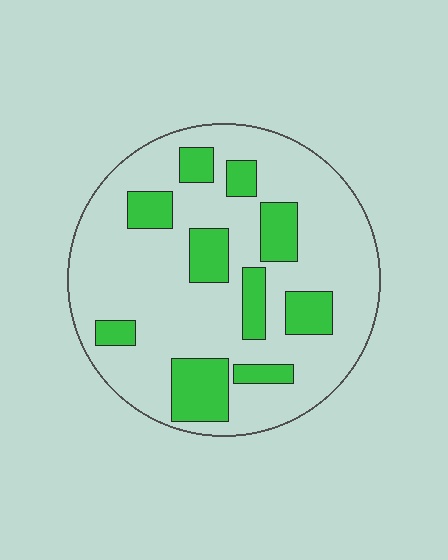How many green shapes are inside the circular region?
10.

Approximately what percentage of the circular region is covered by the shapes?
Approximately 25%.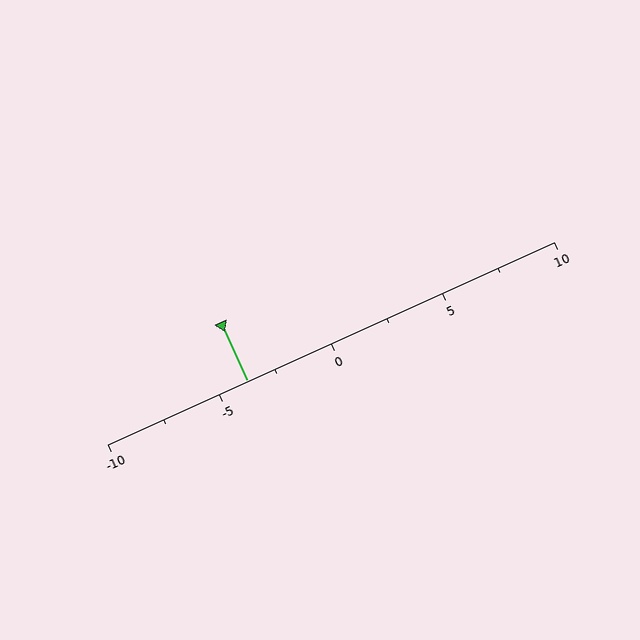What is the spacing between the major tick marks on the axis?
The major ticks are spaced 5 apart.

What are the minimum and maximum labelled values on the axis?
The axis runs from -10 to 10.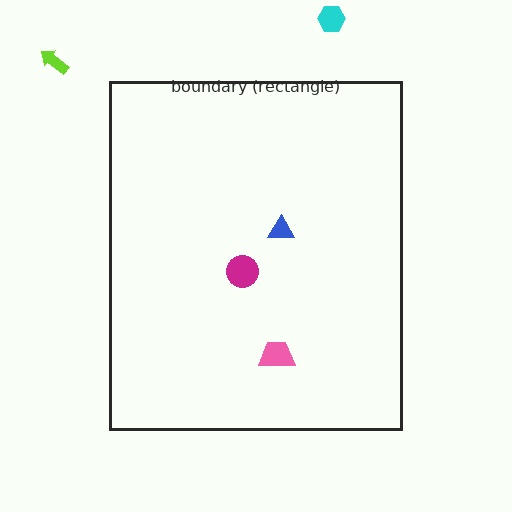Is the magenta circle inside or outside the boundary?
Inside.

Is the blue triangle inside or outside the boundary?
Inside.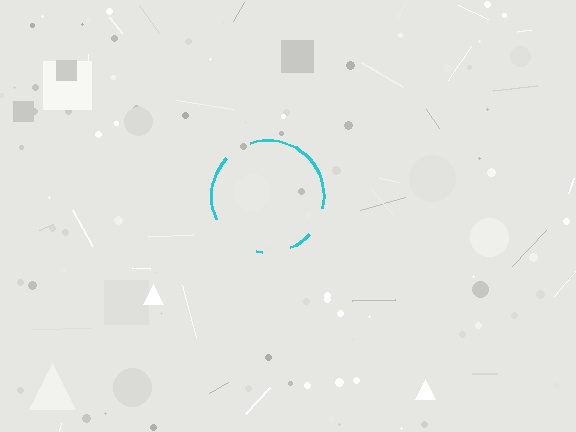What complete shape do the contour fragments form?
The contour fragments form a circle.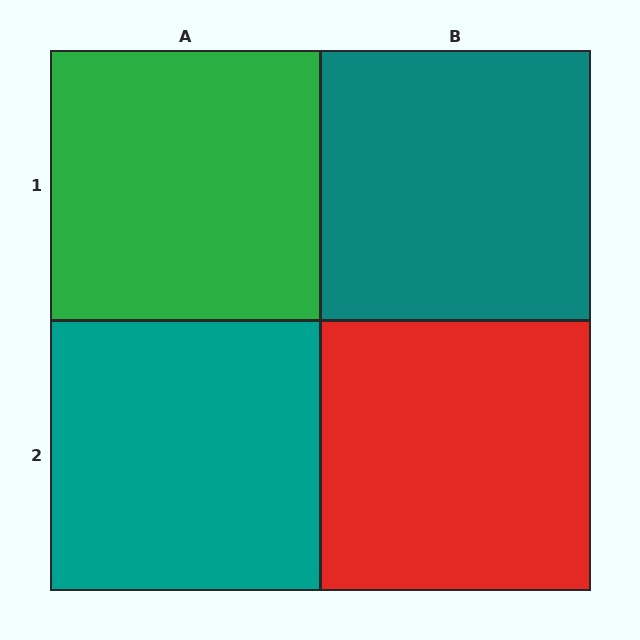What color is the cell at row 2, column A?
Teal.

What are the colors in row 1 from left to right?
Green, teal.